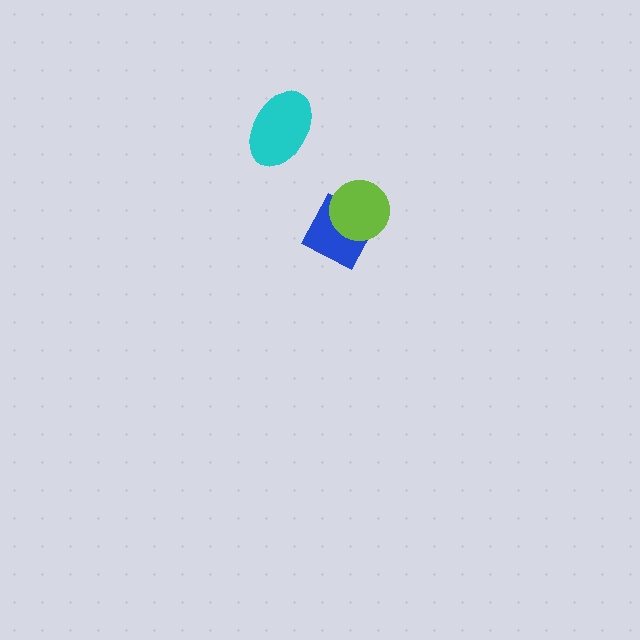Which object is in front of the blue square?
The lime circle is in front of the blue square.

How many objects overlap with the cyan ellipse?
0 objects overlap with the cyan ellipse.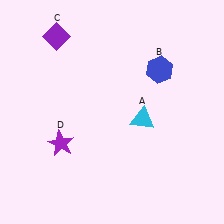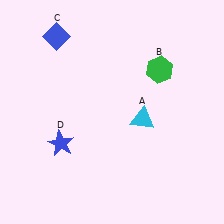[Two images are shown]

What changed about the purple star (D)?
In Image 1, D is purple. In Image 2, it changed to blue.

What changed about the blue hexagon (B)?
In Image 1, B is blue. In Image 2, it changed to green.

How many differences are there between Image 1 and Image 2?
There are 3 differences between the two images.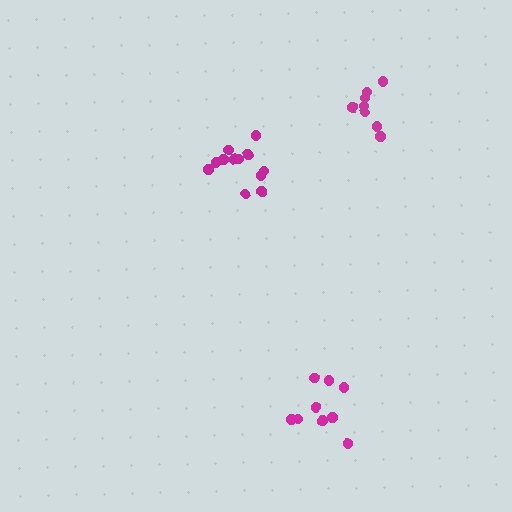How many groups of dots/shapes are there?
There are 3 groups.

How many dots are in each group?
Group 1: 12 dots, Group 2: 9 dots, Group 3: 8 dots (29 total).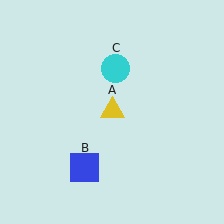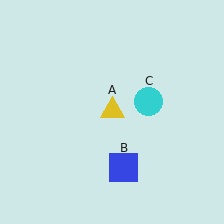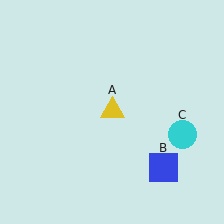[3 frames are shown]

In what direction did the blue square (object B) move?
The blue square (object B) moved right.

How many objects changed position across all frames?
2 objects changed position: blue square (object B), cyan circle (object C).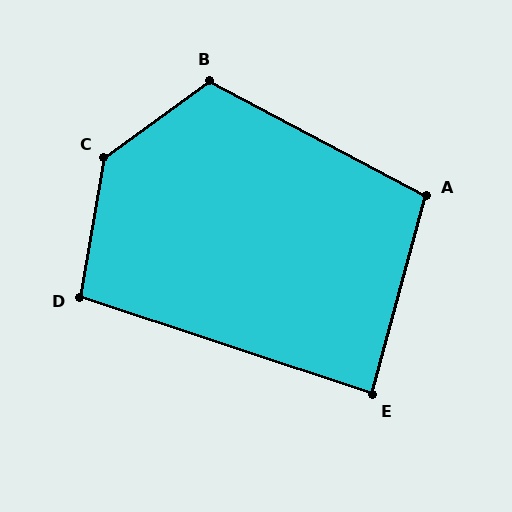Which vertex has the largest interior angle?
C, at approximately 136 degrees.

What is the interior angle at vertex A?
Approximately 103 degrees (obtuse).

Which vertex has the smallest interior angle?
E, at approximately 87 degrees.